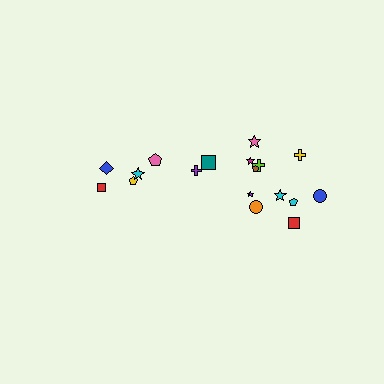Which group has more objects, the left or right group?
The right group.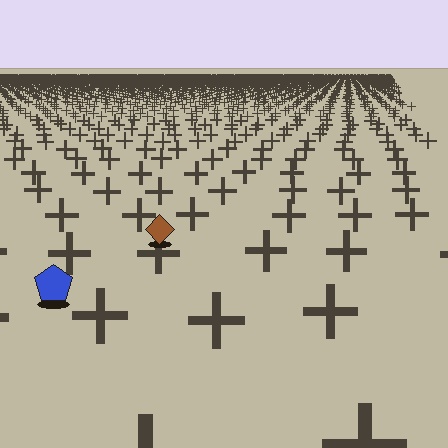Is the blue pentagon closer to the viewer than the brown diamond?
Yes. The blue pentagon is closer — you can tell from the texture gradient: the ground texture is coarser near it.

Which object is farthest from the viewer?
The brown diamond is farthest from the viewer. It appears smaller and the ground texture around it is denser.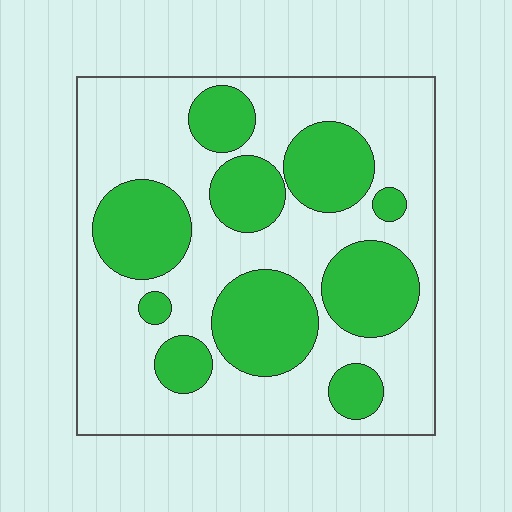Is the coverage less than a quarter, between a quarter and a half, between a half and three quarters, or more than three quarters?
Between a quarter and a half.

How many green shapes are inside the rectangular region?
10.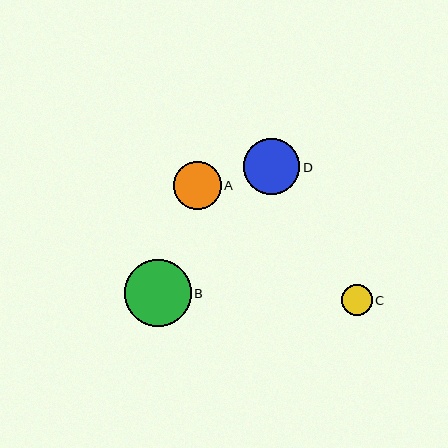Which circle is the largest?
Circle B is the largest with a size of approximately 67 pixels.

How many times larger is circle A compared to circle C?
Circle A is approximately 1.6 times the size of circle C.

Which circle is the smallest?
Circle C is the smallest with a size of approximately 31 pixels.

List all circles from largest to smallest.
From largest to smallest: B, D, A, C.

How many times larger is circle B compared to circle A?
Circle B is approximately 1.4 times the size of circle A.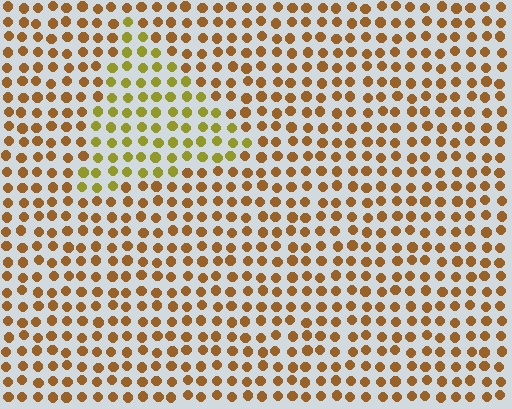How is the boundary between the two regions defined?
The boundary is defined purely by a slight shift in hue (about 34 degrees). Spacing, size, and orientation are identical on both sides.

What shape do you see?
I see a triangle.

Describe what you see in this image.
The image is filled with small brown elements in a uniform arrangement. A triangle-shaped region is visible where the elements are tinted to a slightly different hue, forming a subtle color boundary.